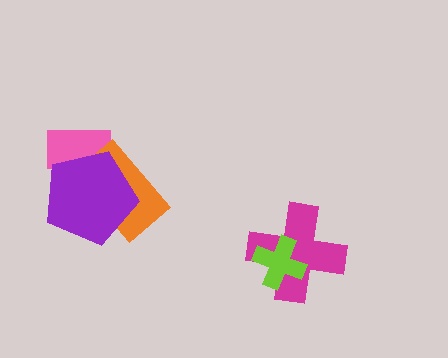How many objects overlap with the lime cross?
1 object overlaps with the lime cross.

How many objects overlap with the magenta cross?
1 object overlaps with the magenta cross.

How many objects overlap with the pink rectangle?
2 objects overlap with the pink rectangle.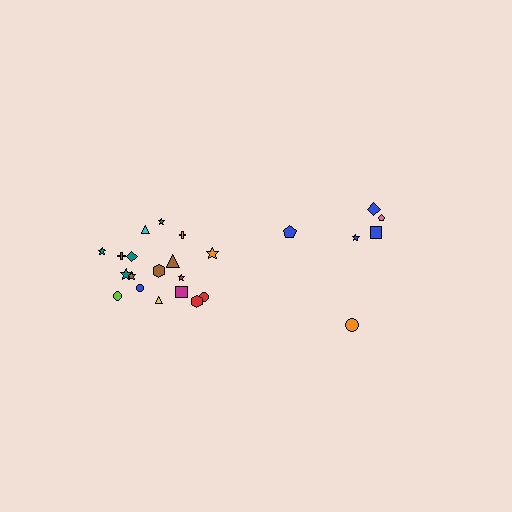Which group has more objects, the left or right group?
The left group.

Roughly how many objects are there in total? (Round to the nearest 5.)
Roughly 25 objects in total.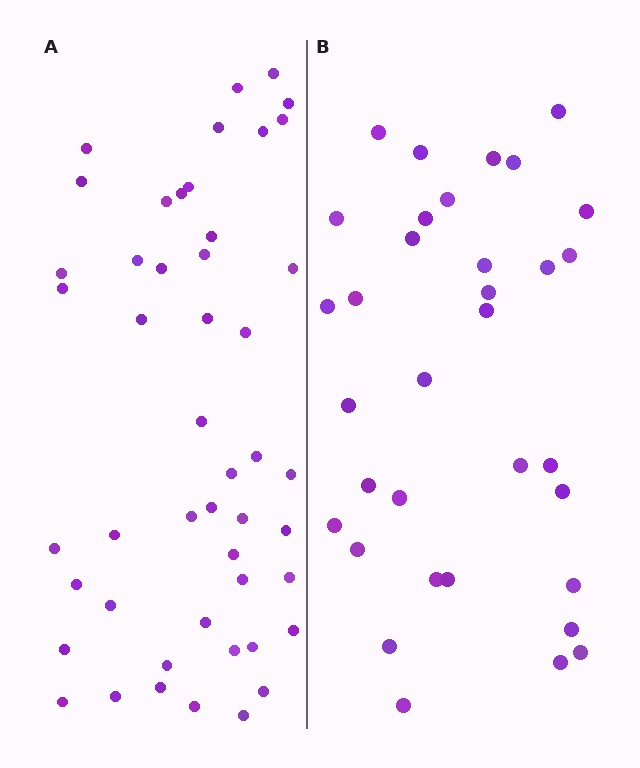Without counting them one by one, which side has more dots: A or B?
Region A (the left region) has more dots.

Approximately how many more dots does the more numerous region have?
Region A has approximately 15 more dots than region B.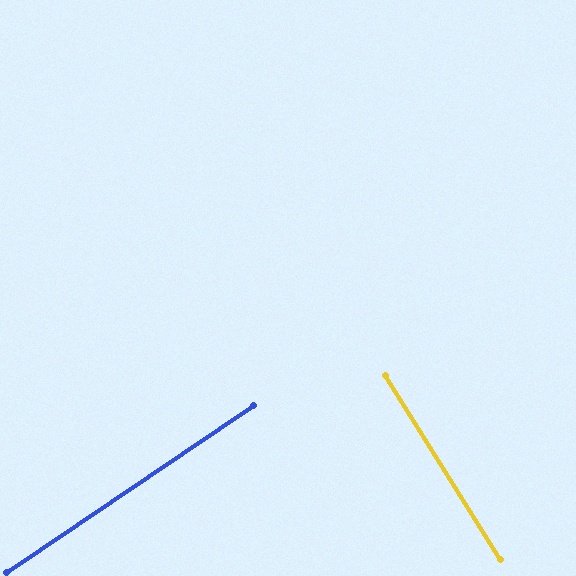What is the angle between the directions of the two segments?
Approximately 88 degrees.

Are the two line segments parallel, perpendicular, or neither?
Perpendicular — they meet at approximately 88°.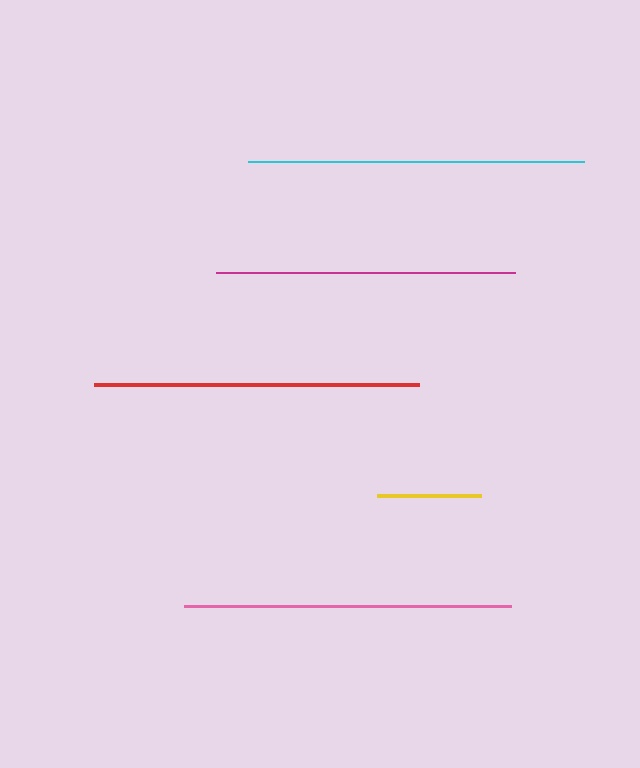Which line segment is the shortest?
The yellow line is the shortest at approximately 104 pixels.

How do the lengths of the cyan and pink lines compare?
The cyan and pink lines are approximately the same length.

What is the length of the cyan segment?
The cyan segment is approximately 335 pixels long.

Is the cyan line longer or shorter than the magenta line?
The cyan line is longer than the magenta line.